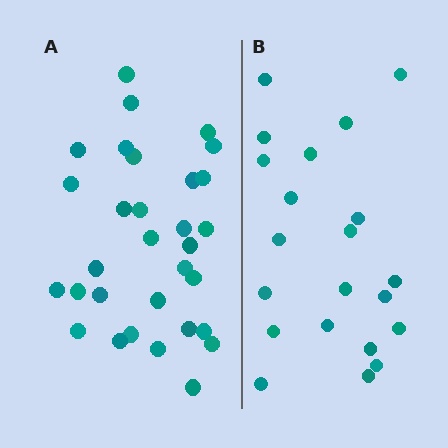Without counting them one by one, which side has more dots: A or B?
Region A (the left region) has more dots.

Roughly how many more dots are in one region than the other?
Region A has roughly 10 or so more dots than region B.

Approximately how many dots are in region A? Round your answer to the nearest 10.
About 30 dots. (The exact count is 31, which rounds to 30.)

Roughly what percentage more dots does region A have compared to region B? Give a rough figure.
About 50% more.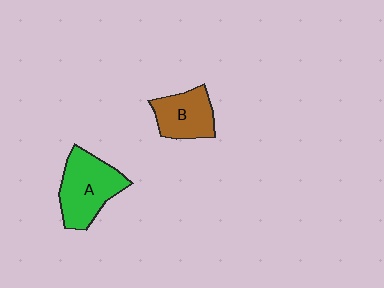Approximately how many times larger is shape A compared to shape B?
Approximately 1.4 times.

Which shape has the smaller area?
Shape B (brown).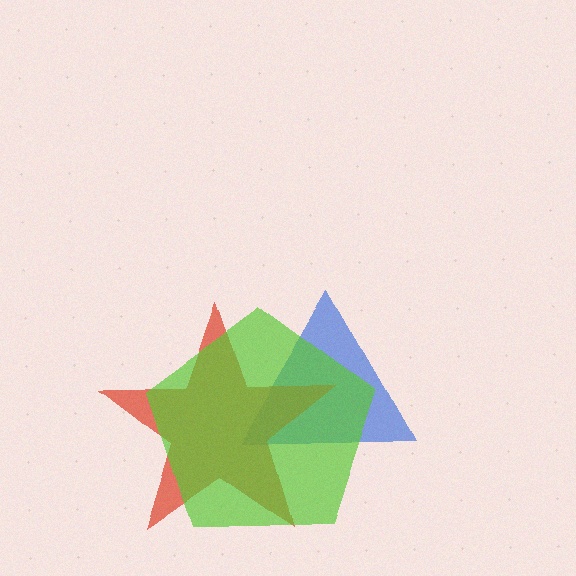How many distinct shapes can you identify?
There are 3 distinct shapes: a blue triangle, a red star, a lime pentagon.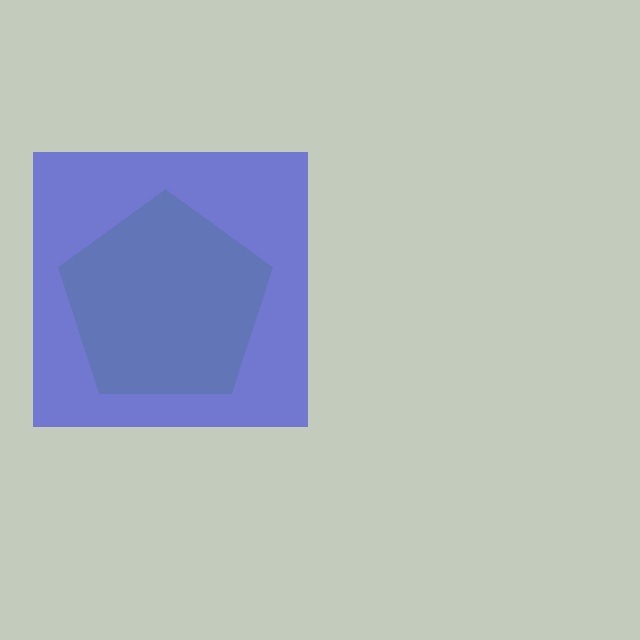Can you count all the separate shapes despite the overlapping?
Yes, there are 2 separate shapes.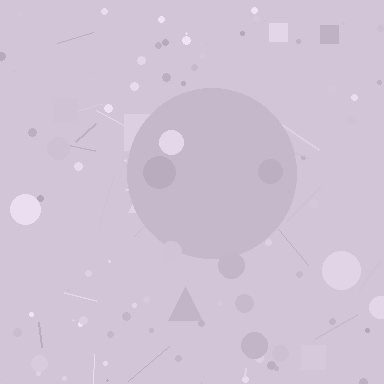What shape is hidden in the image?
A circle is hidden in the image.